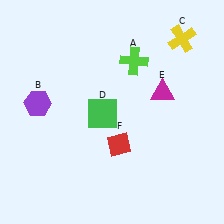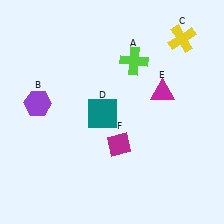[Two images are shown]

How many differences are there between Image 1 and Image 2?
There are 2 differences between the two images.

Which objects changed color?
D changed from green to teal. F changed from red to magenta.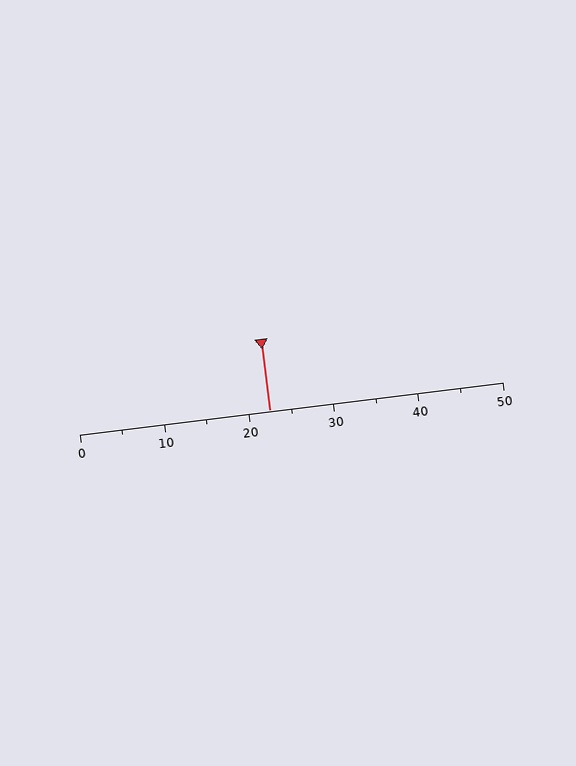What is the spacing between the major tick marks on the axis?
The major ticks are spaced 10 apart.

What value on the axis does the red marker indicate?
The marker indicates approximately 22.5.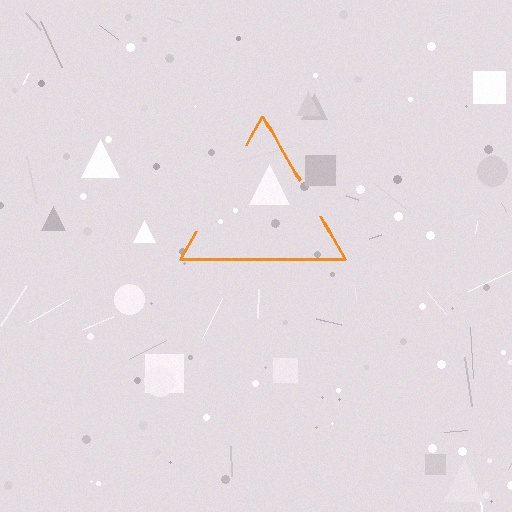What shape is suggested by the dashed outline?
The dashed outline suggests a triangle.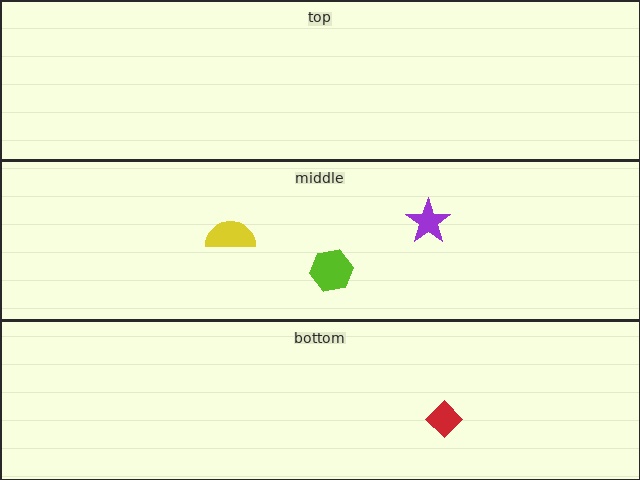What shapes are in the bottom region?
The red diamond.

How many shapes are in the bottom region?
1.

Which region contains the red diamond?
The bottom region.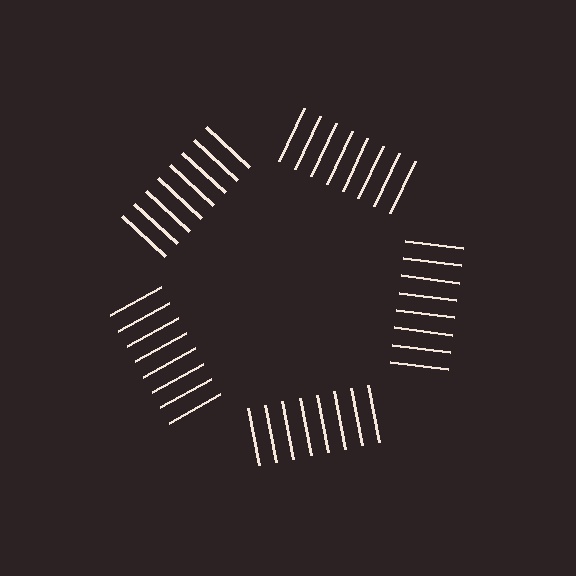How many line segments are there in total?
40 — 8 along each of the 5 edges.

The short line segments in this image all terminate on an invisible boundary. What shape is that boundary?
An illusory pentagon — the line segments terminate on its edges but no continuous stroke is drawn.